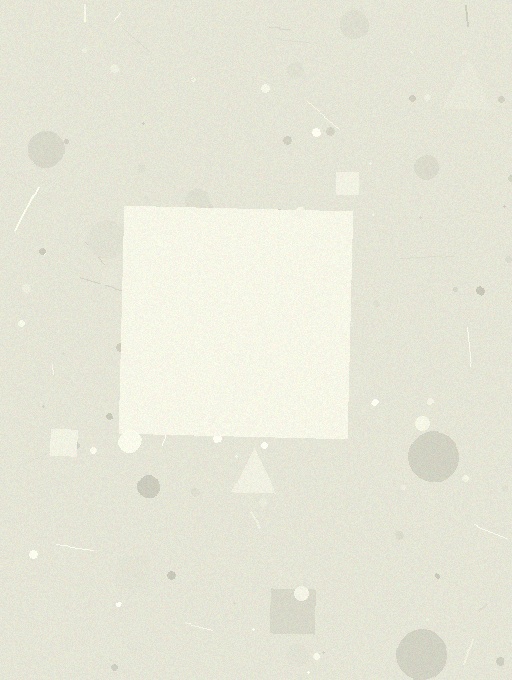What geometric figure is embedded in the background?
A square is embedded in the background.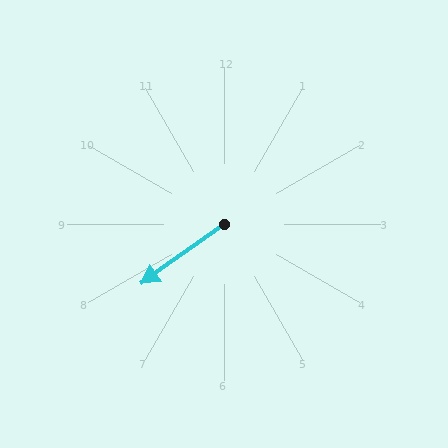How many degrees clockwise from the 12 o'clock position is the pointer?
Approximately 234 degrees.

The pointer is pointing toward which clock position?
Roughly 8 o'clock.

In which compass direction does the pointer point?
Southwest.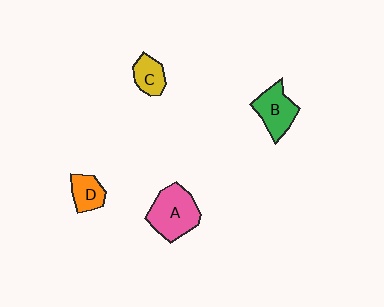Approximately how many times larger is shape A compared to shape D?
Approximately 2.0 times.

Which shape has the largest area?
Shape A (pink).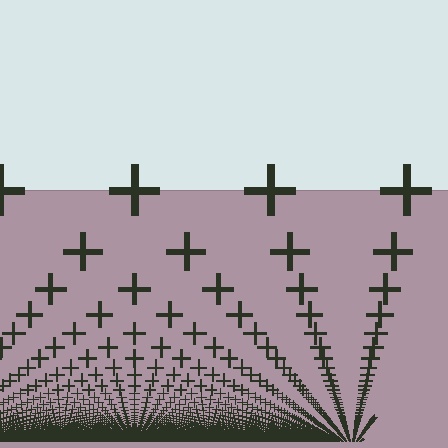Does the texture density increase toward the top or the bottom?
Density increases toward the bottom.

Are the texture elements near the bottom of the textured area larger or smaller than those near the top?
Smaller. The gradient is inverted — elements near the bottom are smaller and denser.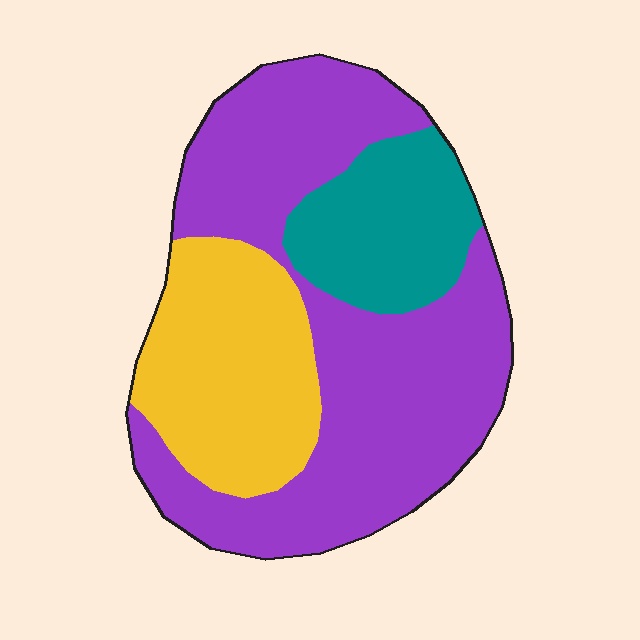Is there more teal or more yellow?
Yellow.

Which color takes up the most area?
Purple, at roughly 55%.